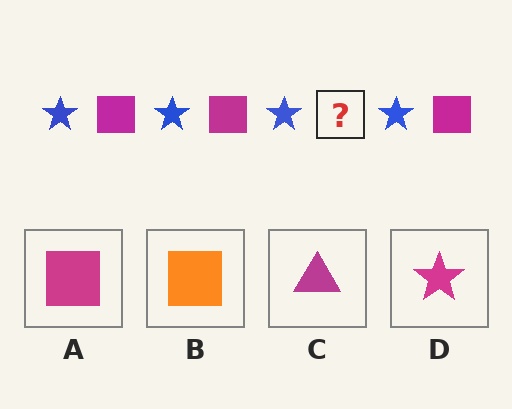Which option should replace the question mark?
Option A.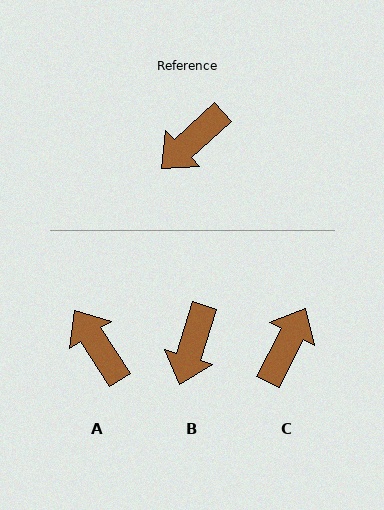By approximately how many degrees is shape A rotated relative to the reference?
Approximately 99 degrees clockwise.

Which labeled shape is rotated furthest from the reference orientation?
C, about 159 degrees away.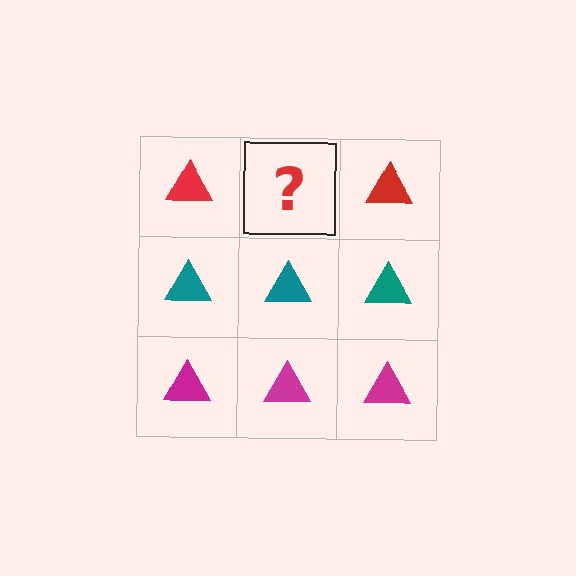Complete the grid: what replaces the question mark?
The question mark should be replaced with a red triangle.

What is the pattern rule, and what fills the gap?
The rule is that each row has a consistent color. The gap should be filled with a red triangle.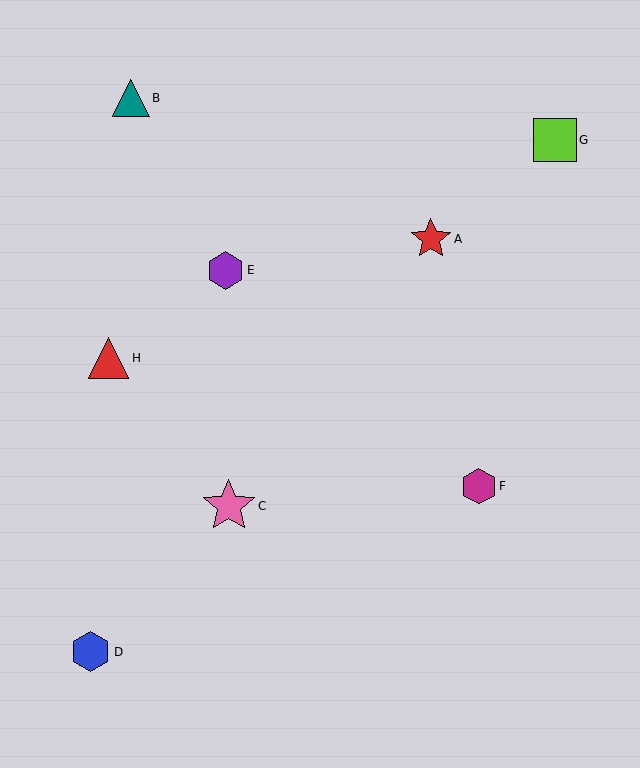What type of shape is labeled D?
Shape D is a blue hexagon.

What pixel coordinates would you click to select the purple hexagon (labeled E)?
Click at (225, 270) to select the purple hexagon E.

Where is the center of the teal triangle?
The center of the teal triangle is at (131, 98).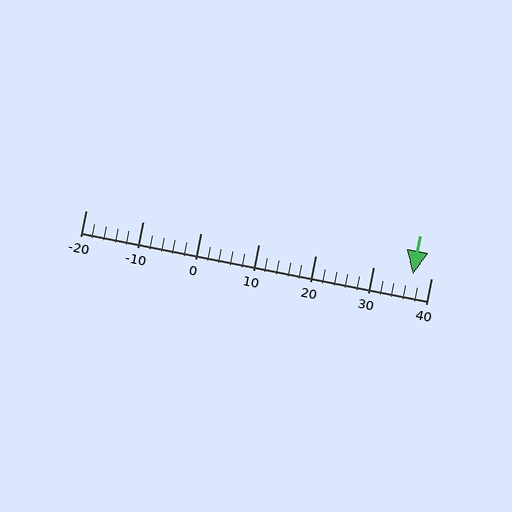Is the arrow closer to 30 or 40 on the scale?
The arrow is closer to 40.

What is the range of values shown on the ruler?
The ruler shows values from -20 to 40.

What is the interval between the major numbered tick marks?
The major tick marks are spaced 10 units apart.